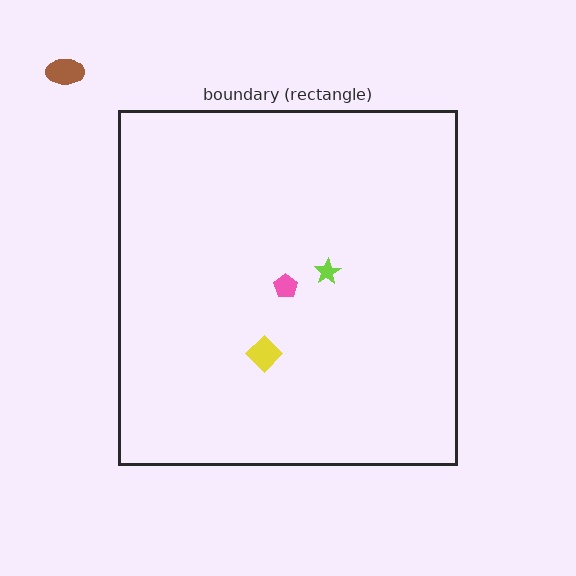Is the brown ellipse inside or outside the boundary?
Outside.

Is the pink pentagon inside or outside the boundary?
Inside.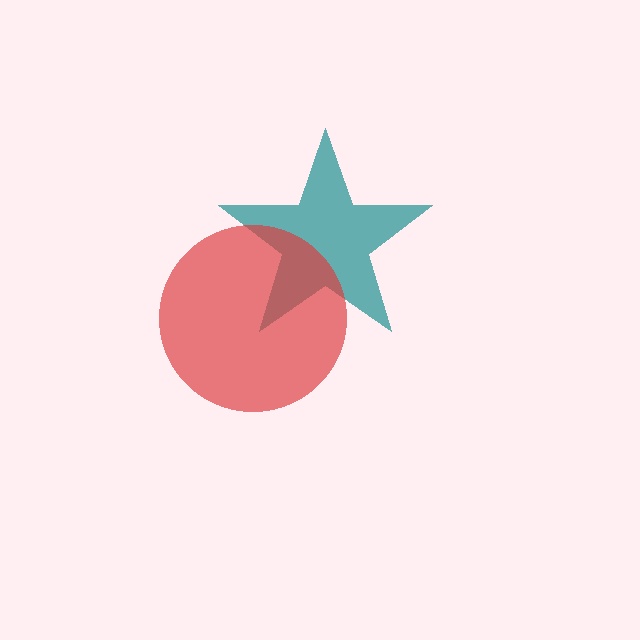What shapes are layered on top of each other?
The layered shapes are: a teal star, a red circle.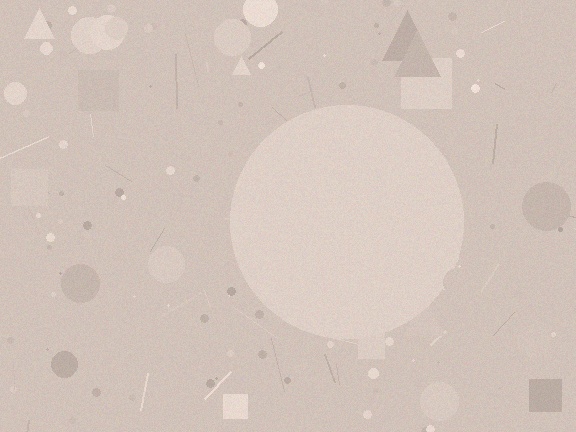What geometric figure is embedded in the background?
A circle is embedded in the background.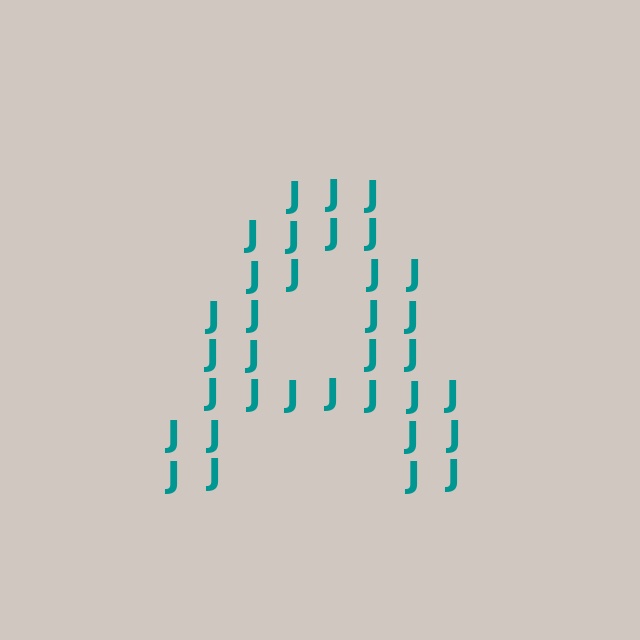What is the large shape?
The large shape is the letter A.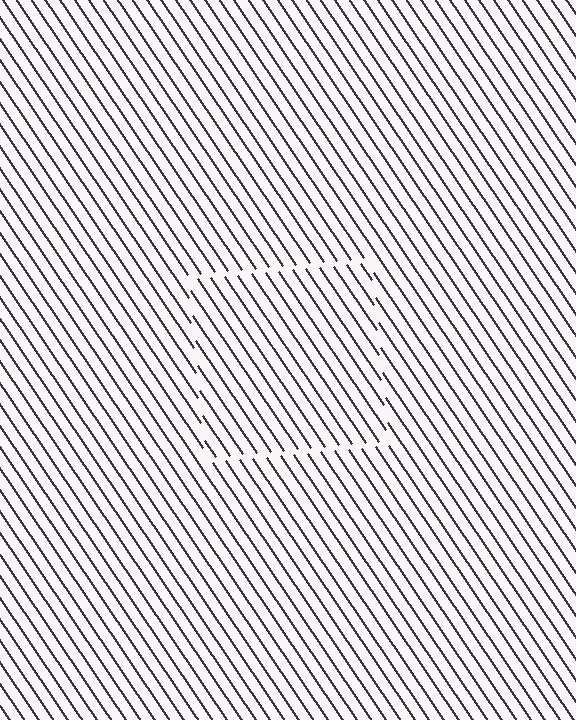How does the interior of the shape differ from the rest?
The interior of the shape contains the same grating, shifted by half a period — the contour is defined by the phase discontinuity where line-ends from the inner and outer gratings abut.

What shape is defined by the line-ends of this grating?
An illusory square. The interior of the shape contains the same grating, shifted by half a period — the contour is defined by the phase discontinuity where line-ends from the inner and outer gratings abut.